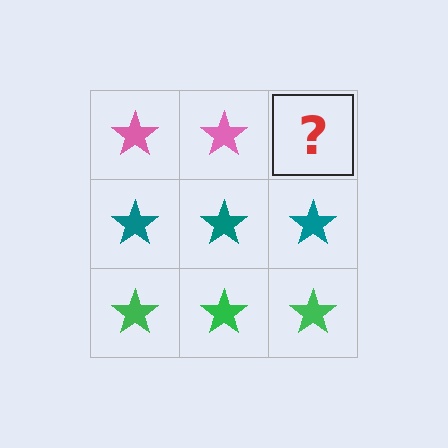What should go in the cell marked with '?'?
The missing cell should contain a pink star.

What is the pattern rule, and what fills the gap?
The rule is that each row has a consistent color. The gap should be filled with a pink star.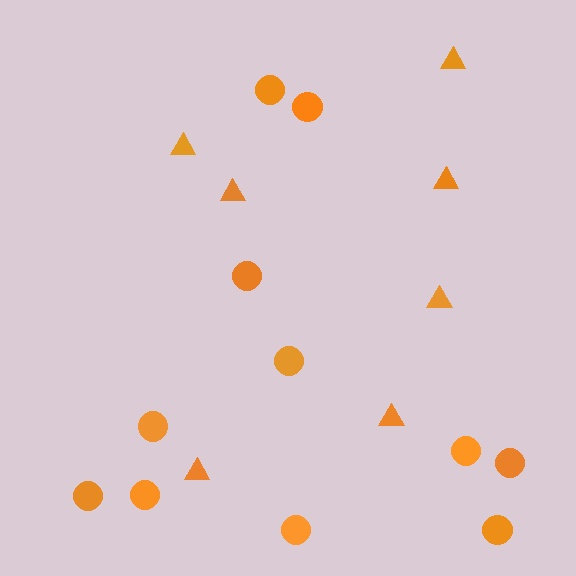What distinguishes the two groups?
There are 2 groups: one group of triangles (7) and one group of circles (11).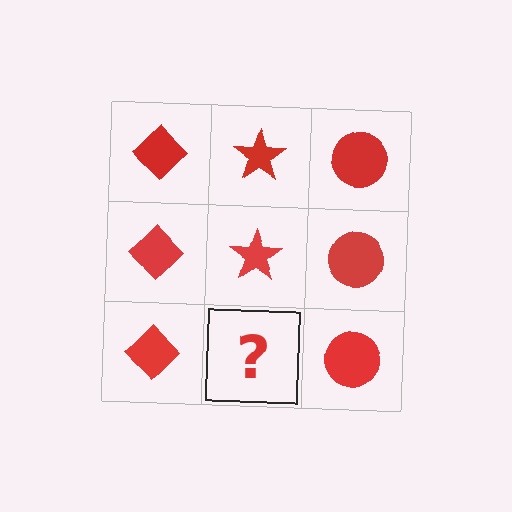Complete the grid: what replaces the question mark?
The question mark should be replaced with a red star.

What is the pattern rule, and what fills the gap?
The rule is that each column has a consistent shape. The gap should be filled with a red star.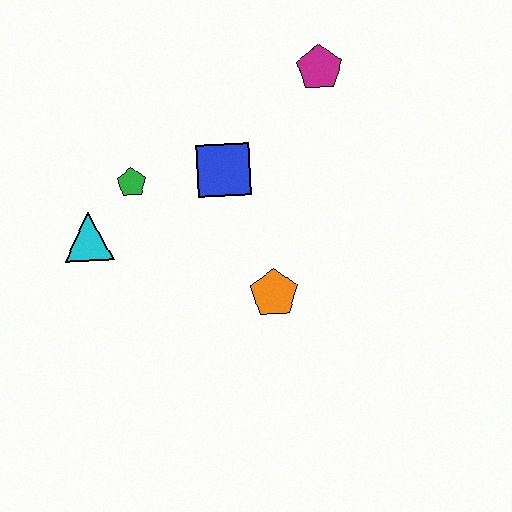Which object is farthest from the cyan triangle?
The magenta pentagon is farthest from the cyan triangle.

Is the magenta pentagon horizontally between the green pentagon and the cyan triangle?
No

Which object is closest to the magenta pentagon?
The blue square is closest to the magenta pentagon.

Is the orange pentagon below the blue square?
Yes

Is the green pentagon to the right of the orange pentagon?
No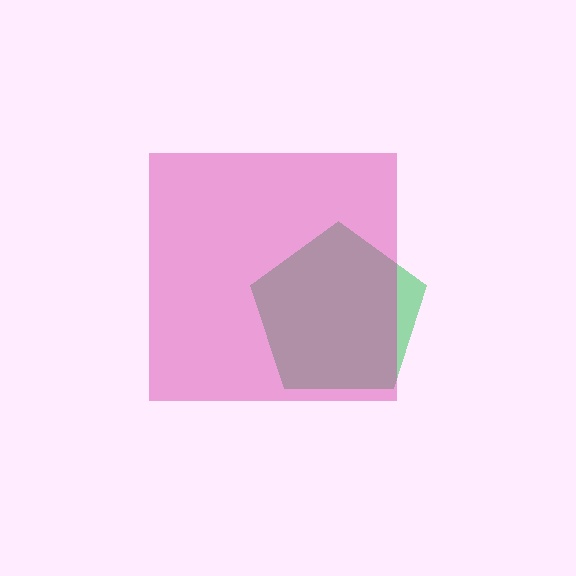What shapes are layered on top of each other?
The layered shapes are: a green pentagon, a magenta square.